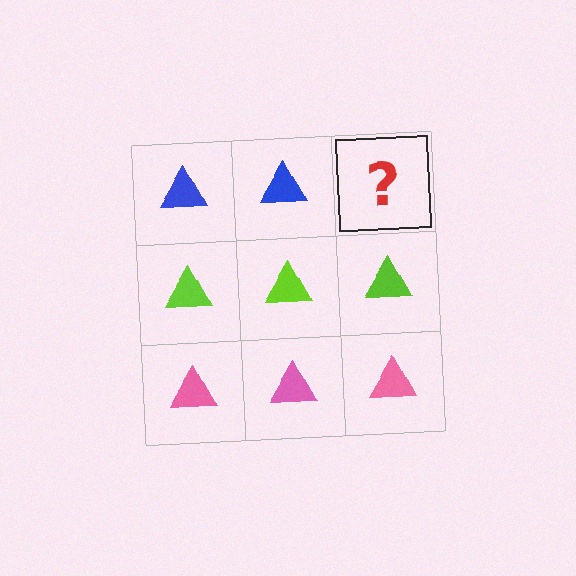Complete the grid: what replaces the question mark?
The question mark should be replaced with a blue triangle.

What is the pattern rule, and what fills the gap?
The rule is that each row has a consistent color. The gap should be filled with a blue triangle.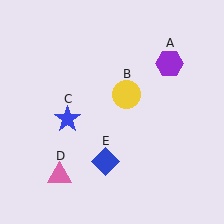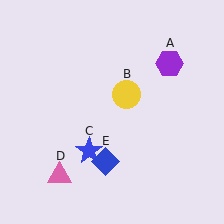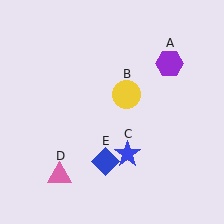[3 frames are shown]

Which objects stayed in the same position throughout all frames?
Purple hexagon (object A) and yellow circle (object B) and pink triangle (object D) and blue diamond (object E) remained stationary.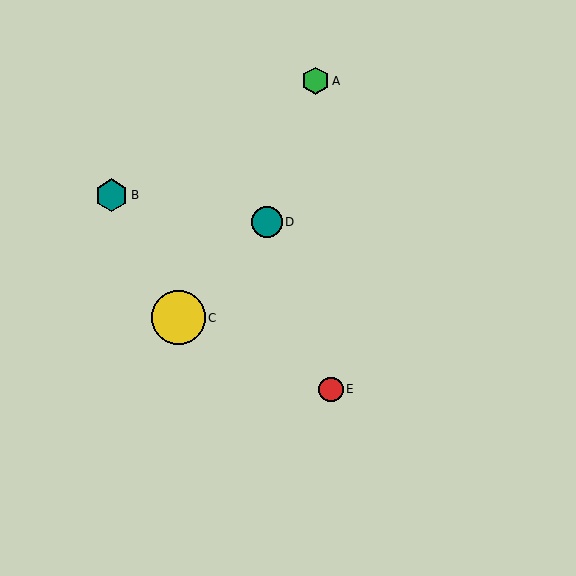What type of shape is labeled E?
Shape E is a red circle.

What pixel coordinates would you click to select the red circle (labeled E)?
Click at (331, 389) to select the red circle E.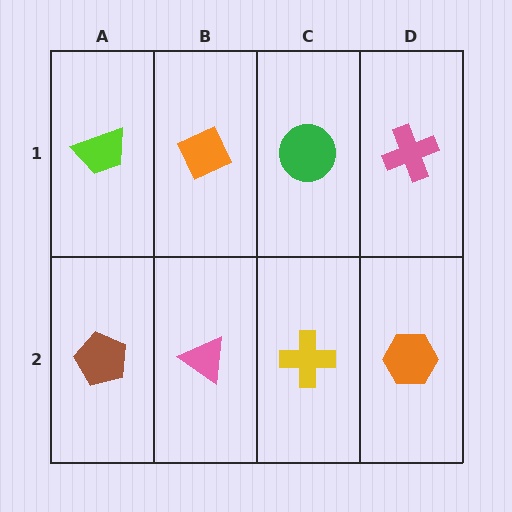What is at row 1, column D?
A pink cross.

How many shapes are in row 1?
4 shapes.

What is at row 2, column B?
A pink triangle.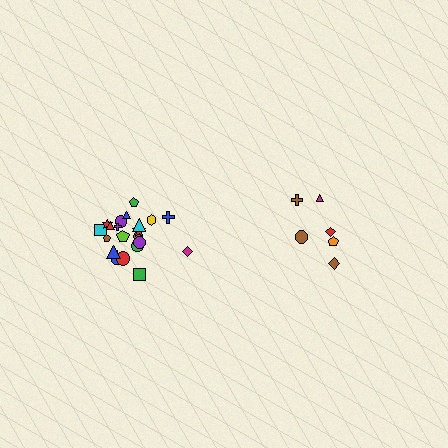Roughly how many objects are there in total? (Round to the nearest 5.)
Roughly 30 objects in total.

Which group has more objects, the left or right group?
The left group.